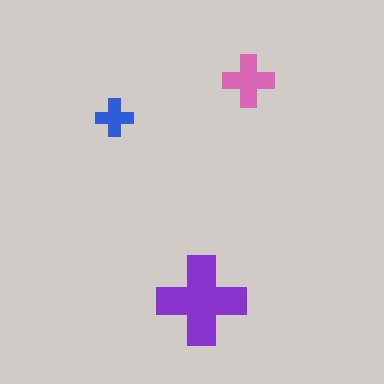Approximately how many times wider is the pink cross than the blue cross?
About 1.5 times wider.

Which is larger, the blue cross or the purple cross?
The purple one.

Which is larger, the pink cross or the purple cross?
The purple one.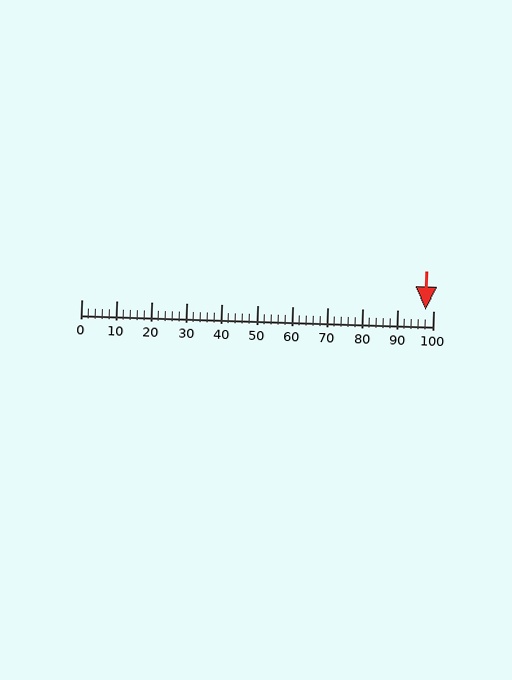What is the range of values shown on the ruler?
The ruler shows values from 0 to 100.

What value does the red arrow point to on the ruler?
The red arrow points to approximately 98.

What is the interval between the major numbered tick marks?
The major tick marks are spaced 10 units apart.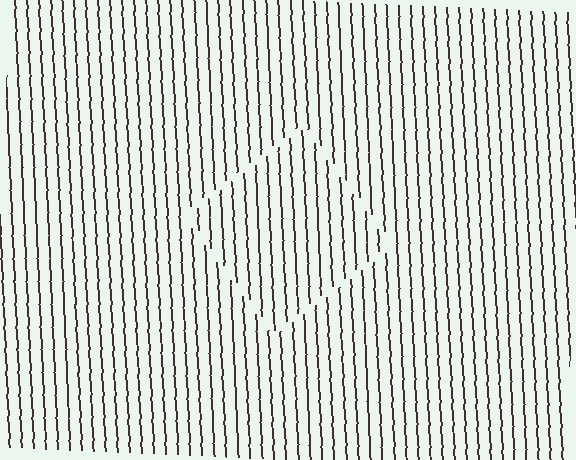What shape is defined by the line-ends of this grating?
An illusory square. The interior of the shape contains the same grating, shifted by half a period — the contour is defined by the phase discontinuity where line-ends from the inner and outer gratings abut.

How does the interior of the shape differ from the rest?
The interior of the shape contains the same grating, shifted by half a period — the contour is defined by the phase discontinuity where line-ends from the inner and outer gratings abut.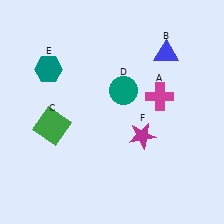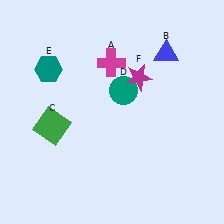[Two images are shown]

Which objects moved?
The objects that moved are: the magenta cross (A), the magenta star (F).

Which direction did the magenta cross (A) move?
The magenta cross (A) moved left.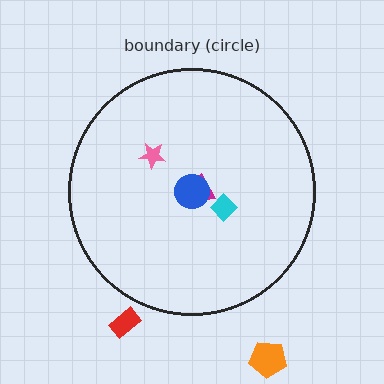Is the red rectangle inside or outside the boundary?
Outside.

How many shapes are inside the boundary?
4 inside, 2 outside.